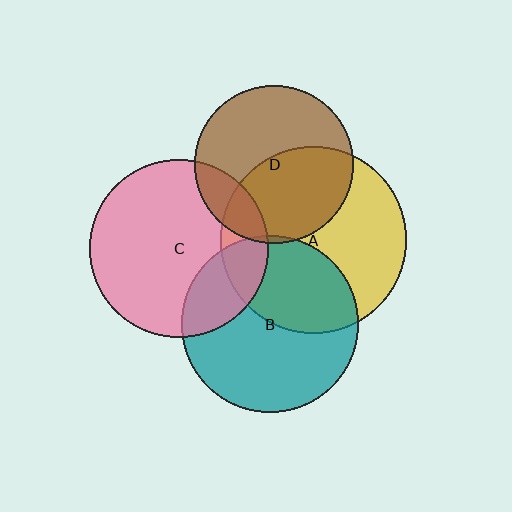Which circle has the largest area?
Circle A (yellow).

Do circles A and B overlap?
Yes.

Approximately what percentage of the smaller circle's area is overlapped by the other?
Approximately 40%.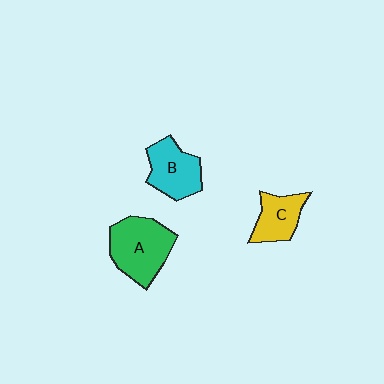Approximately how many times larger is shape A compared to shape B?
Approximately 1.3 times.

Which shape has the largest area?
Shape A (green).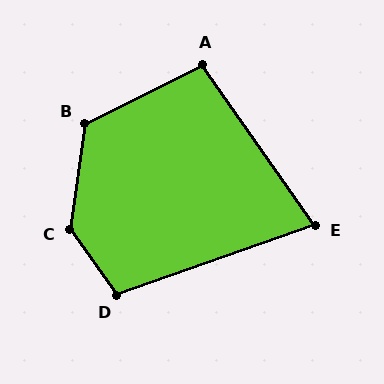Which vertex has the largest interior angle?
C, at approximately 137 degrees.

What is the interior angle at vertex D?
Approximately 106 degrees (obtuse).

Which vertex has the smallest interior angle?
E, at approximately 74 degrees.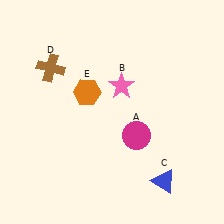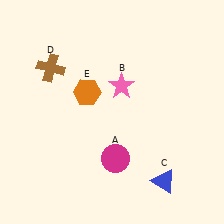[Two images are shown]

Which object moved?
The magenta circle (A) moved down.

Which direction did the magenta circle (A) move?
The magenta circle (A) moved down.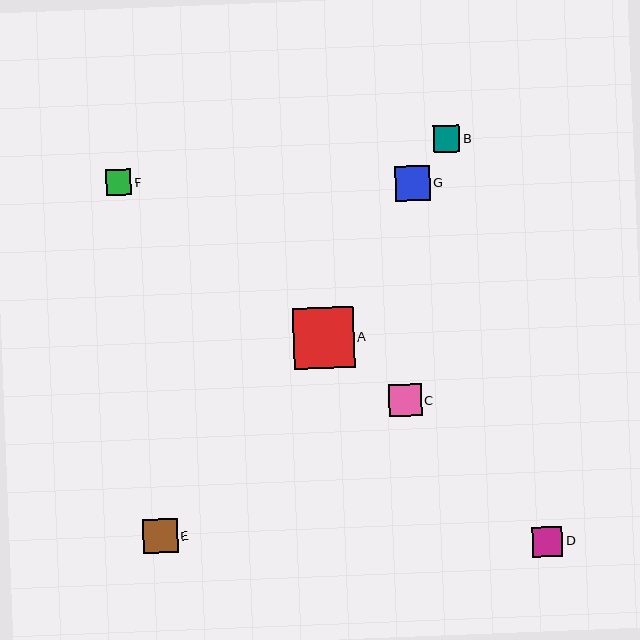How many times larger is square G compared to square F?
Square G is approximately 1.4 times the size of square F.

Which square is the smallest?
Square F is the smallest with a size of approximately 26 pixels.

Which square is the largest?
Square A is the largest with a size of approximately 61 pixels.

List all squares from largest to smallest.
From largest to smallest: A, G, E, C, D, B, F.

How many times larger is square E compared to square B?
Square E is approximately 1.3 times the size of square B.